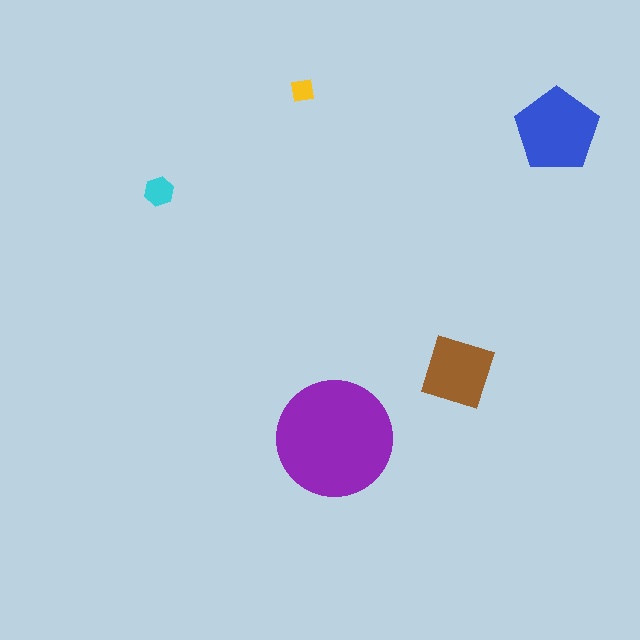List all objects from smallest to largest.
The yellow square, the cyan hexagon, the brown square, the blue pentagon, the purple circle.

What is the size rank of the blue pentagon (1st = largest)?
2nd.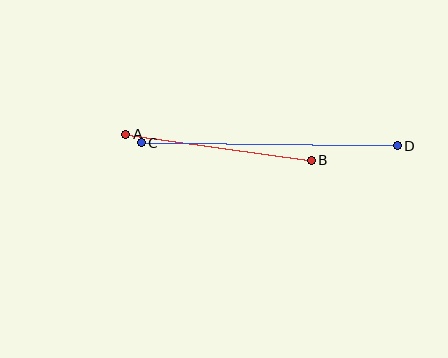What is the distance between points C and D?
The distance is approximately 256 pixels.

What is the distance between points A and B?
The distance is approximately 187 pixels.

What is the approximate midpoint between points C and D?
The midpoint is at approximately (269, 144) pixels.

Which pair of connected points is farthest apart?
Points C and D are farthest apart.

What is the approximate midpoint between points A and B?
The midpoint is at approximately (219, 147) pixels.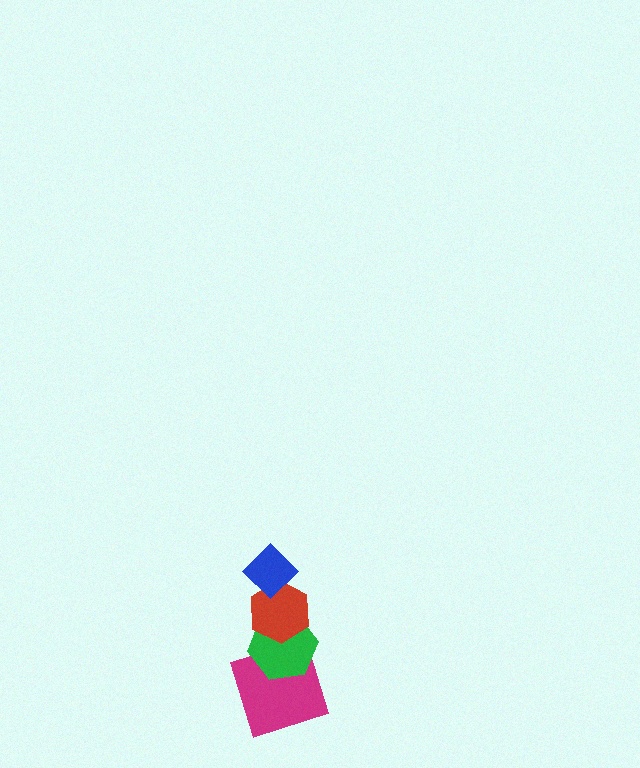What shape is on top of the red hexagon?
The blue diamond is on top of the red hexagon.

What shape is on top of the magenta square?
The green hexagon is on top of the magenta square.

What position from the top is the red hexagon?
The red hexagon is 2nd from the top.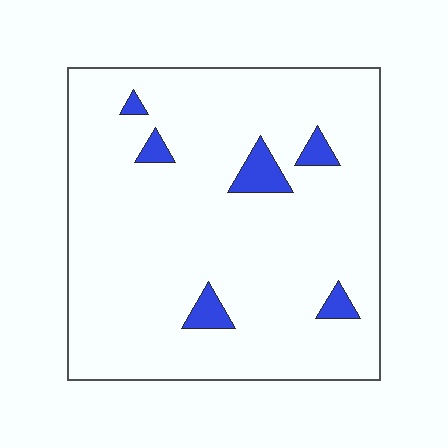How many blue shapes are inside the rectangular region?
6.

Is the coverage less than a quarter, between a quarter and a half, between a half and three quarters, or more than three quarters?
Less than a quarter.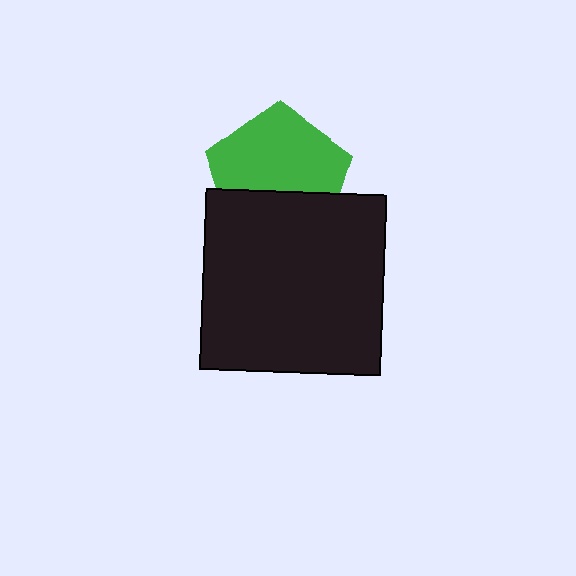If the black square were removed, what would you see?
You would see the complete green pentagon.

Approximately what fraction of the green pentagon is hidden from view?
Roughly 37% of the green pentagon is hidden behind the black square.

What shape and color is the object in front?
The object in front is a black square.